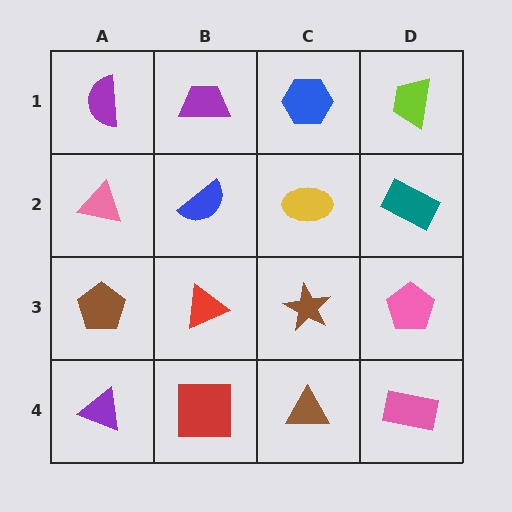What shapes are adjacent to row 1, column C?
A yellow ellipse (row 2, column C), a purple trapezoid (row 1, column B), a lime trapezoid (row 1, column D).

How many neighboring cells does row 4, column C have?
3.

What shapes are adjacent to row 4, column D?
A pink pentagon (row 3, column D), a brown triangle (row 4, column C).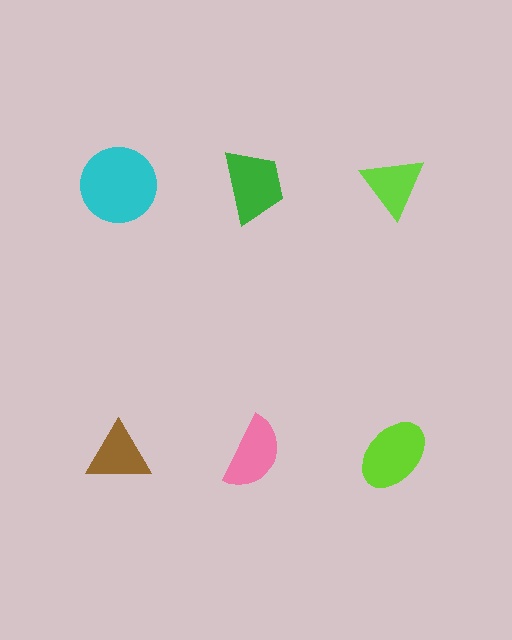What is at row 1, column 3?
A lime triangle.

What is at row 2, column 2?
A pink semicircle.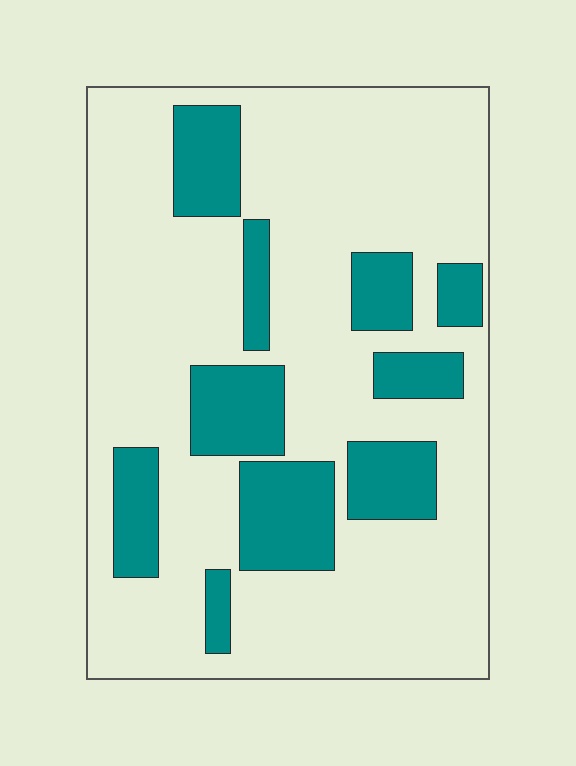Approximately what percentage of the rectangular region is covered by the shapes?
Approximately 25%.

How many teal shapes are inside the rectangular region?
10.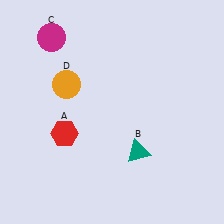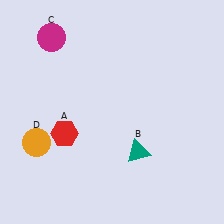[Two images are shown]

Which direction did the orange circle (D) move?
The orange circle (D) moved down.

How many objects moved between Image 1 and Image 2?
1 object moved between the two images.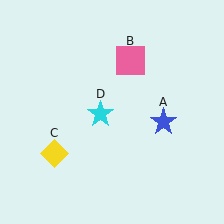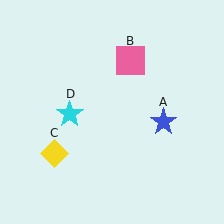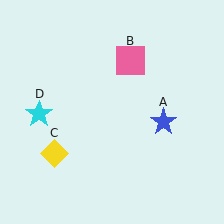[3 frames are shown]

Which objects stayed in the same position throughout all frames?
Blue star (object A) and pink square (object B) and yellow diamond (object C) remained stationary.